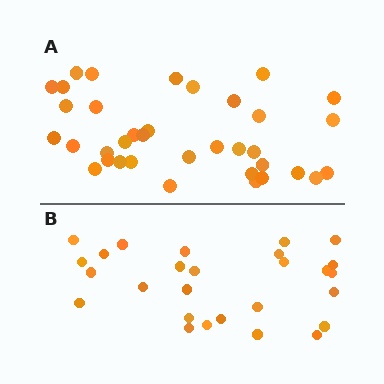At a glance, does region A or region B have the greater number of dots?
Region A (the top region) has more dots.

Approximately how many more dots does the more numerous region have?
Region A has roughly 8 or so more dots than region B.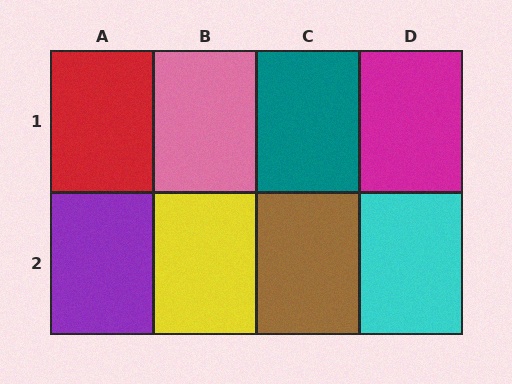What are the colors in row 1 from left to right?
Red, pink, teal, magenta.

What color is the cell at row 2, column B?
Yellow.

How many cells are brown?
1 cell is brown.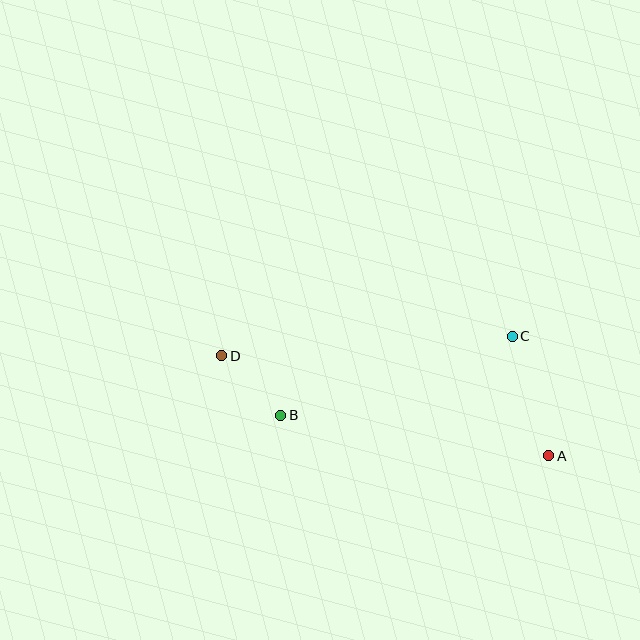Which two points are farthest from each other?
Points A and D are farthest from each other.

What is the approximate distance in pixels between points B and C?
The distance between B and C is approximately 245 pixels.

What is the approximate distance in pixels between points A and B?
The distance between A and B is approximately 271 pixels.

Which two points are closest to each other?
Points B and D are closest to each other.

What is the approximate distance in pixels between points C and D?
The distance between C and D is approximately 291 pixels.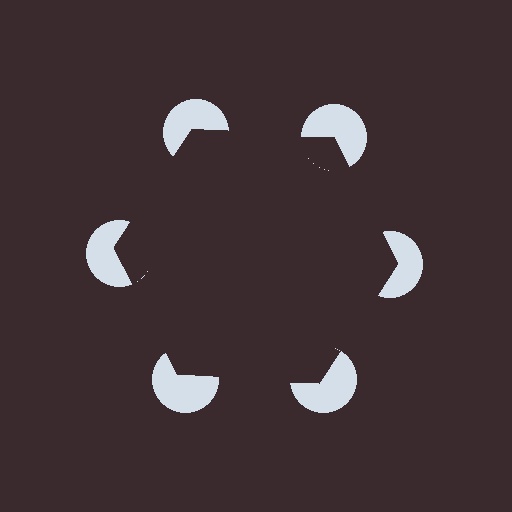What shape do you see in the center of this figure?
An illusory hexagon — its edges are inferred from the aligned wedge cuts in the pac-man discs, not physically drawn.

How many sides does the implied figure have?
6 sides.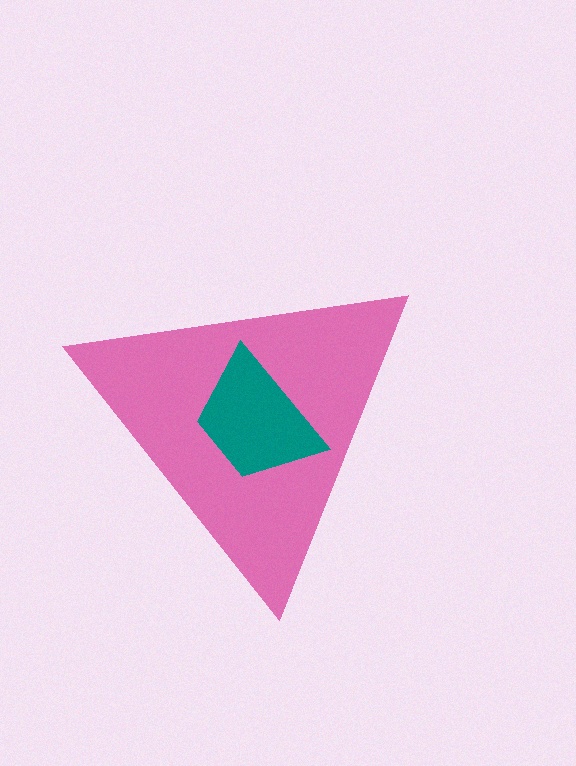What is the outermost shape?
The pink triangle.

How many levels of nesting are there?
2.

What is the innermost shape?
The teal trapezoid.